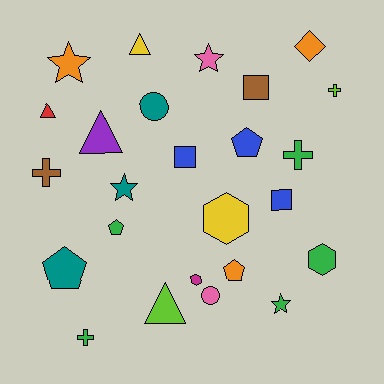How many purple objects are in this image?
There is 1 purple object.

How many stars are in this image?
There are 4 stars.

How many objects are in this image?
There are 25 objects.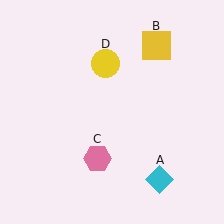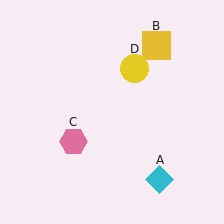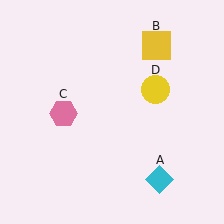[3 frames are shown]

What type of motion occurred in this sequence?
The pink hexagon (object C), yellow circle (object D) rotated clockwise around the center of the scene.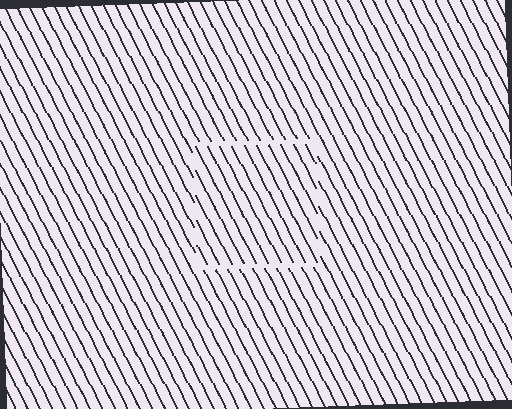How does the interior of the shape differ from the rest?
The interior of the shape contains the same grating, shifted by half a period — the contour is defined by the phase discontinuity where line-ends from the inner and outer gratings abut.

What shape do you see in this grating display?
An illusory square. The interior of the shape contains the same grating, shifted by half a period — the contour is defined by the phase discontinuity where line-ends from the inner and outer gratings abut.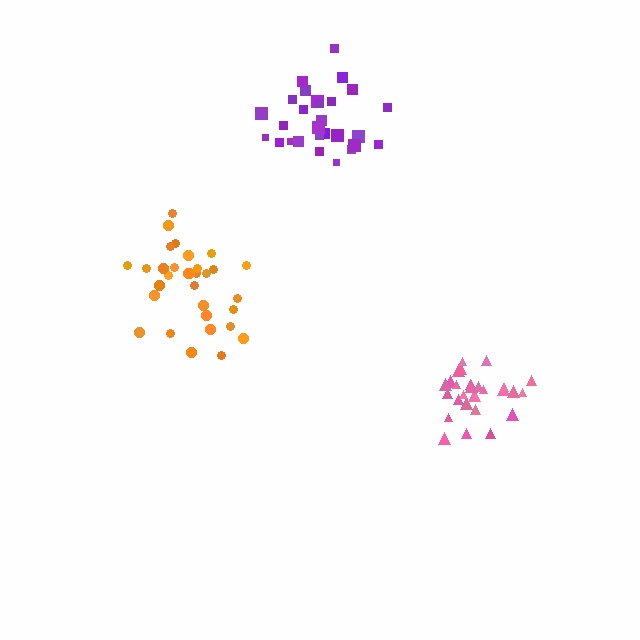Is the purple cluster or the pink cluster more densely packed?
Purple.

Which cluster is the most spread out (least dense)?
Orange.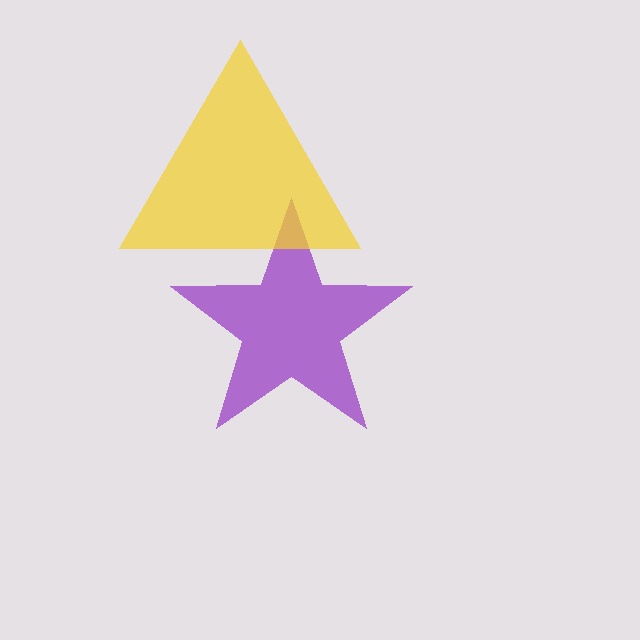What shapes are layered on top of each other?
The layered shapes are: a purple star, a yellow triangle.